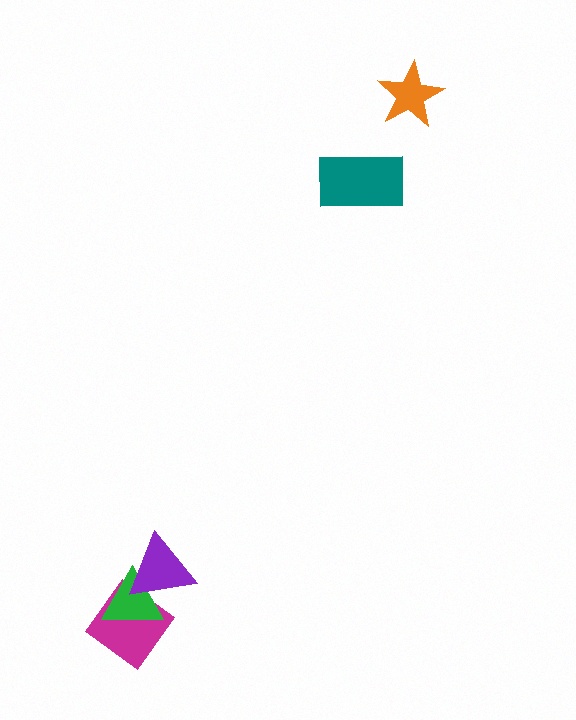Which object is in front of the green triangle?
The purple triangle is in front of the green triangle.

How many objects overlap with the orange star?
0 objects overlap with the orange star.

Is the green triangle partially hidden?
Yes, it is partially covered by another shape.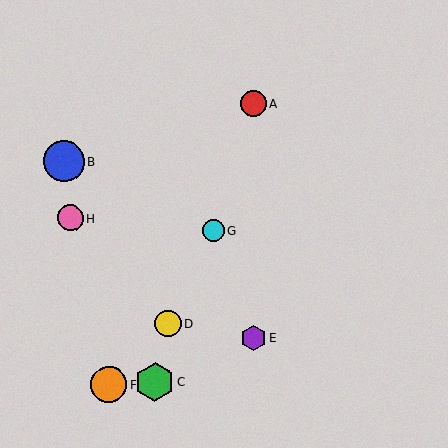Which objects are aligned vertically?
Objects A, E are aligned vertically.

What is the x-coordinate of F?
Object F is at x≈109.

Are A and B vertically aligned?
No, A is at x≈254 and B is at x≈64.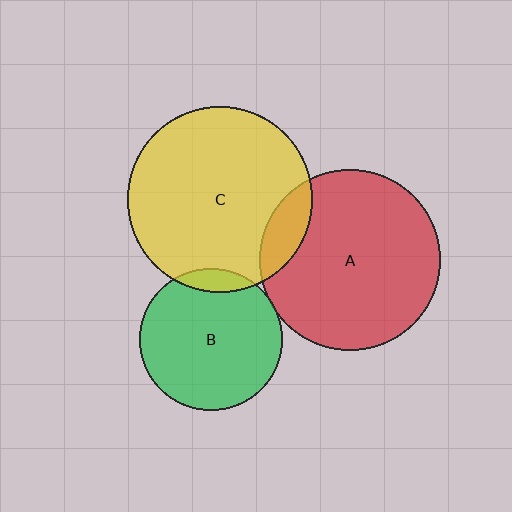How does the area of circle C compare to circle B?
Approximately 1.7 times.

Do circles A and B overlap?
Yes.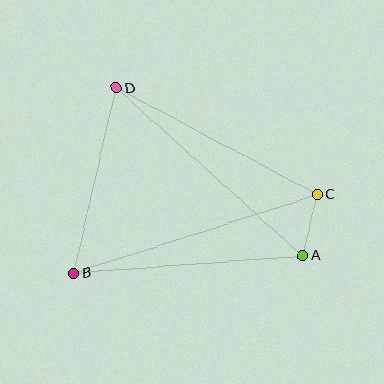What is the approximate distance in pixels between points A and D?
The distance between A and D is approximately 251 pixels.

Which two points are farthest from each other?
Points B and C are farthest from each other.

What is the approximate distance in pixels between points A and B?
The distance between A and B is approximately 230 pixels.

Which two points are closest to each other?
Points A and C are closest to each other.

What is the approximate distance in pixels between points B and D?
The distance between B and D is approximately 190 pixels.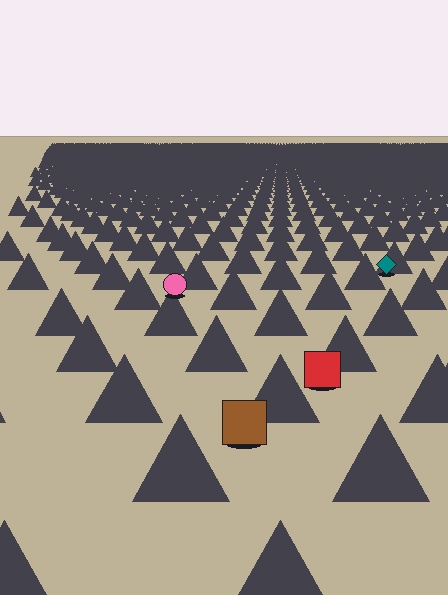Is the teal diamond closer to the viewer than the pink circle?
No. The pink circle is closer — you can tell from the texture gradient: the ground texture is coarser near it.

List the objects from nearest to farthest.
From nearest to farthest: the brown square, the red square, the pink circle, the teal diamond.